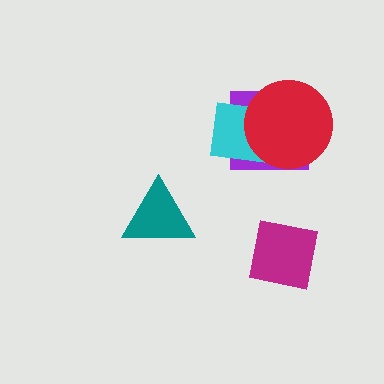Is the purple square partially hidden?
Yes, it is partially covered by another shape.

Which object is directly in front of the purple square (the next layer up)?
The cyan square is directly in front of the purple square.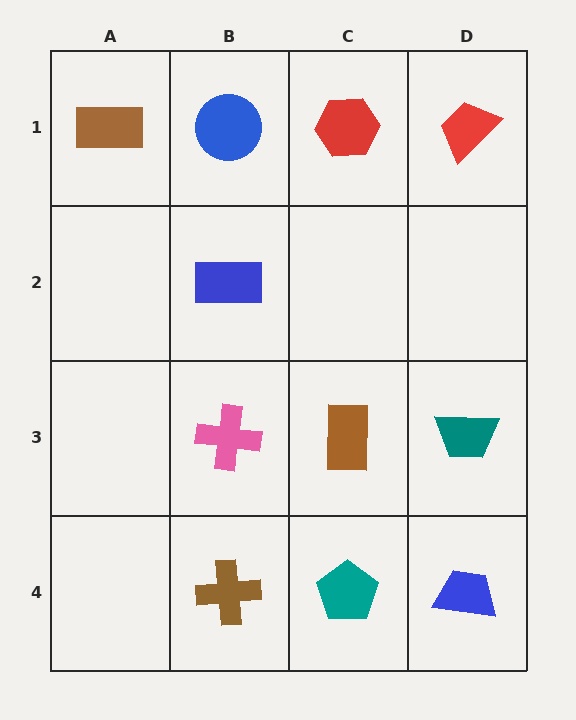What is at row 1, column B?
A blue circle.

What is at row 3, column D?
A teal trapezoid.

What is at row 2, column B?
A blue rectangle.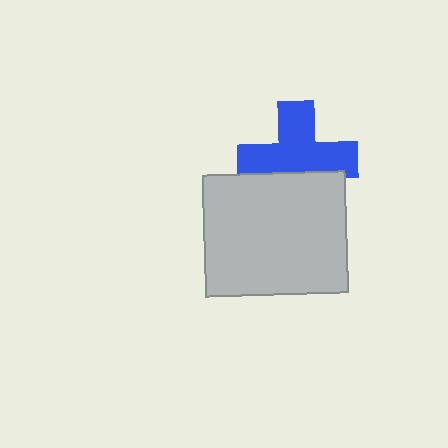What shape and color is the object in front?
The object in front is a light gray rectangle.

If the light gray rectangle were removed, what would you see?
You would see the complete blue cross.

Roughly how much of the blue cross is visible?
Most of it is visible (roughly 68%).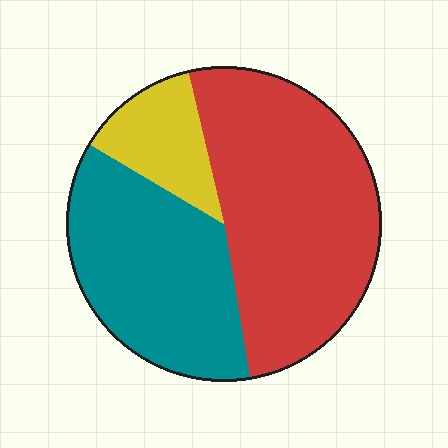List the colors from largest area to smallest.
From largest to smallest: red, teal, yellow.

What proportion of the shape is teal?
Teal takes up about three eighths (3/8) of the shape.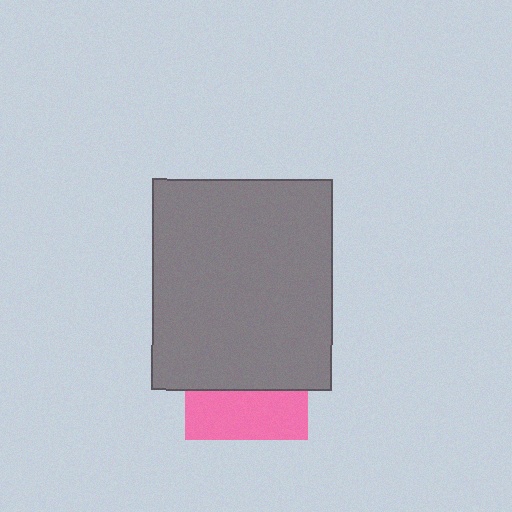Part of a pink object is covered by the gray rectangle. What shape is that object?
It is a square.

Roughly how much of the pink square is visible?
A small part of it is visible (roughly 39%).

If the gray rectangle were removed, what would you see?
You would see the complete pink square.